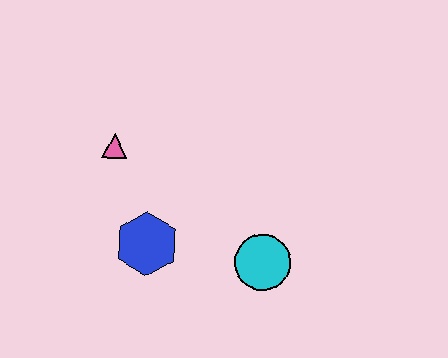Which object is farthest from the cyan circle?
The pink triangle is farthest from the cyan circle.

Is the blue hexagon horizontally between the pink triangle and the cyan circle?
Yes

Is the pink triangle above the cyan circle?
Yes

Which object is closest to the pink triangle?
The blue hexagon is closest to the pink triangle.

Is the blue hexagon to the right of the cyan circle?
No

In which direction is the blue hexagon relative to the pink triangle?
The blue hexagon is below the pink triangle.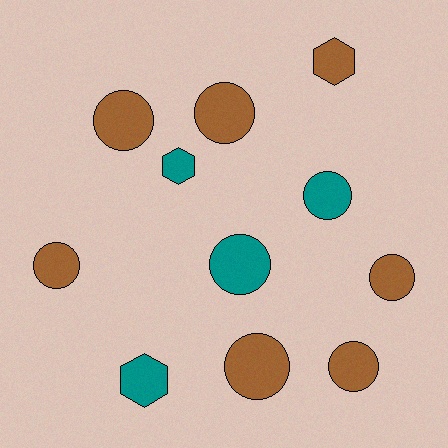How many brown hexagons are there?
There is 1 brown hexagon.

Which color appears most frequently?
Brown, with 7 objects.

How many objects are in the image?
There are 11 objects.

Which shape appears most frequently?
Circle, with 8 objects.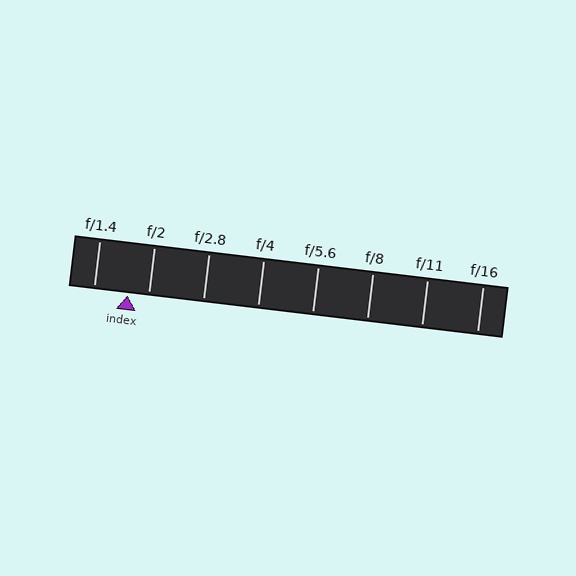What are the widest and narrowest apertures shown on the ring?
The widest aperture shown is f/1.4 and the narrowest is f/16.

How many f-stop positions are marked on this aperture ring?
There are 8 f-stop positions marked.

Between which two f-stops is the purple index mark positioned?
The index mark is between f/1.4 and f/2.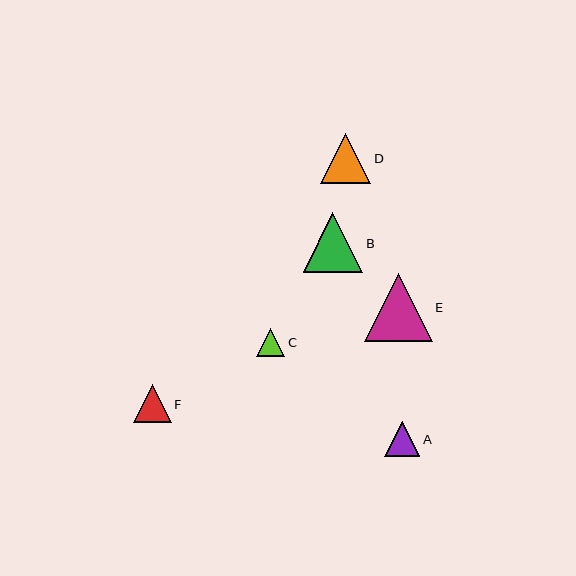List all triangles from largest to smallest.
From largest to smallest: E, B, D, F, A, C.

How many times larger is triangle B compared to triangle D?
Triangle B is approximately 1.2 times the size of triangle D.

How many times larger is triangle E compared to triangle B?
Triangle E is approximately 1.1 times the size of triangle B.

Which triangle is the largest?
Triangle E is the largest with a size of approximately 68 pixels.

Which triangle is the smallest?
Triangle C is the smallest with a size of approximately 28 pixels.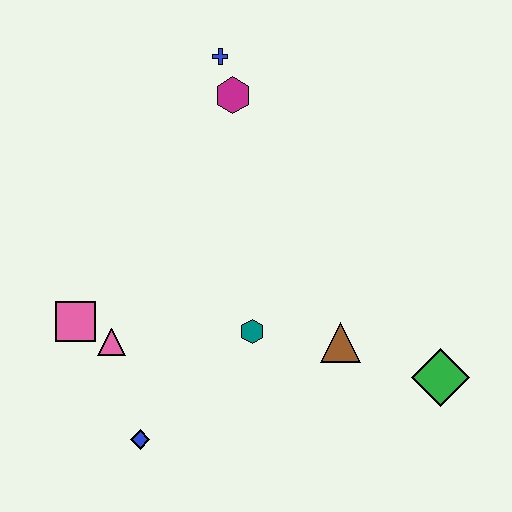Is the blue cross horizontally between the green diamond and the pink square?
Yes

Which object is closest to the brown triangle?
The teal hexagon is closest to the brown triangle.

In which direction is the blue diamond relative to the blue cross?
The blue diamond is below the blue cross.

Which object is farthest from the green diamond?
The blue cross is farthest from the green diamond.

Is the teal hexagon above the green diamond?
Yes